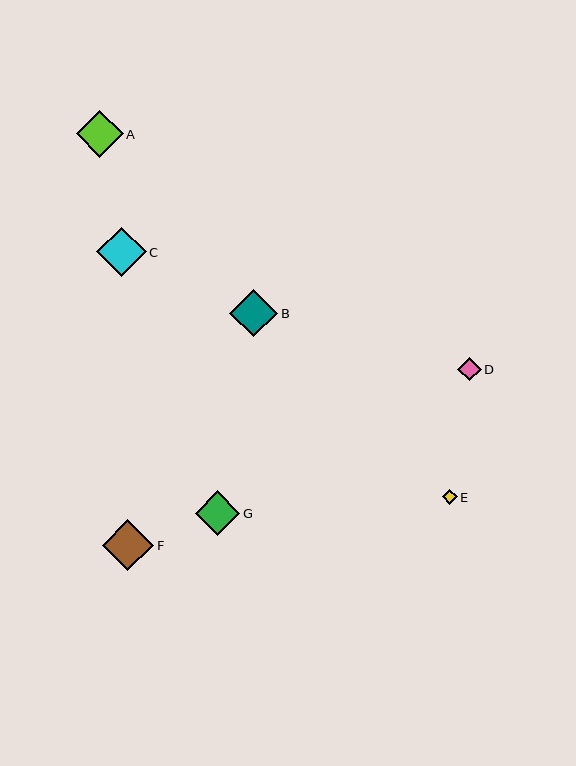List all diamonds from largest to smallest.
From largest to smallest: F, C, B, A, G, D, E.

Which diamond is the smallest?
Diamond E is the smallest with a size of approximately 15 pixels.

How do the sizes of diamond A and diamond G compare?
Diamond A and diamond G are approximately the same size.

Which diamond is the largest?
Diamond F is the largest with a size of approximately 51 pixels.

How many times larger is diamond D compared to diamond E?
Diamond D is approximately 1.6 times the size of diamond E.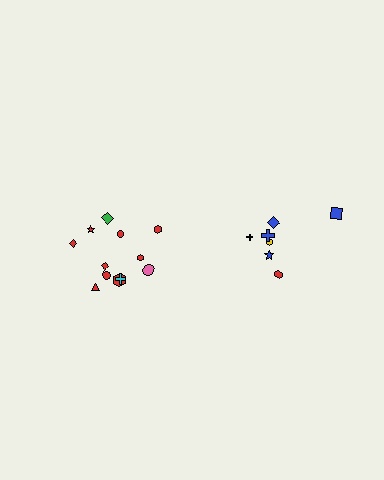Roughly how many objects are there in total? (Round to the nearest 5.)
Roughly 20 objects in total.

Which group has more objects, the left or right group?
The left group.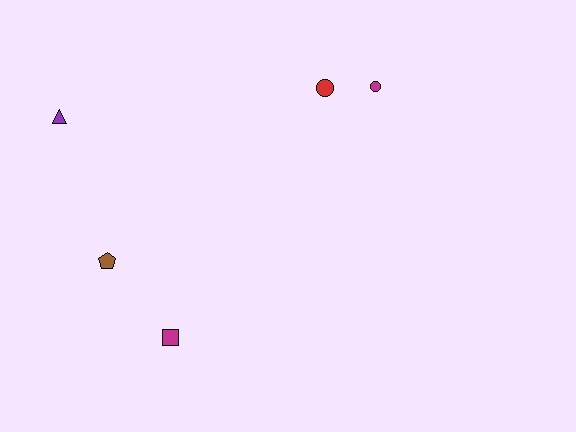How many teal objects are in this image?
There are no teal objects.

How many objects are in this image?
There are 5 objects.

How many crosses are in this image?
There are no crosses.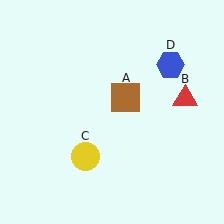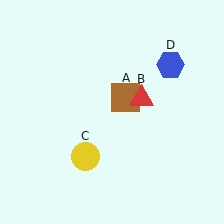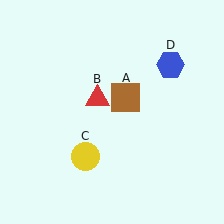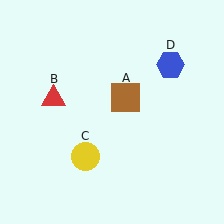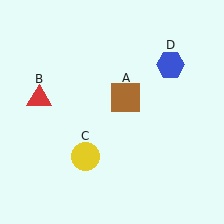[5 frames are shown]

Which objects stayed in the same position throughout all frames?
Brown square (object A) and yellow circle (object C) and blue hexagon (object D) remained stationary.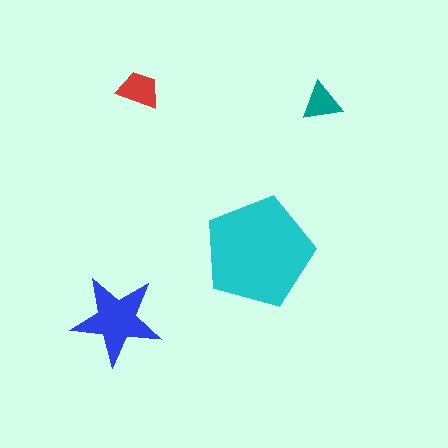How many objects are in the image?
There are 4 objects in the image.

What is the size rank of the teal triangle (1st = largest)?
4th.